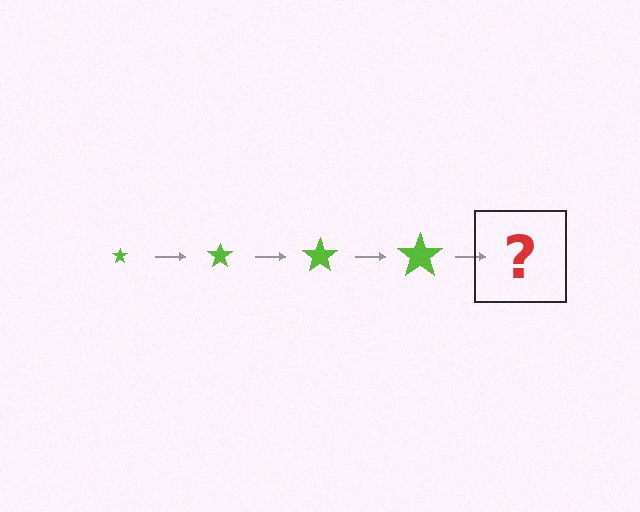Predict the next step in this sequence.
The next step is a lime star, larger than the previous one.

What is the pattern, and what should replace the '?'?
The pattern is that the star gets progressively larger each step. The '?' should be a lime star, larger than the previous one.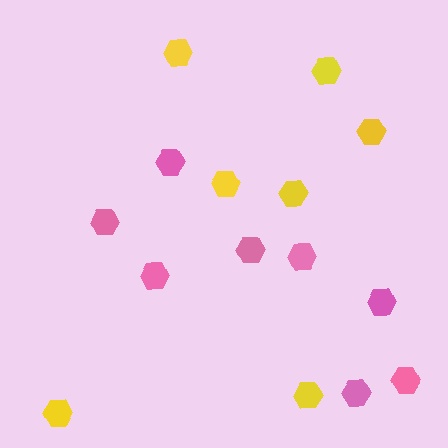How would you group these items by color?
There are 2 groups: one group of pink hexagons (8) and one group of yellow hexagons (7).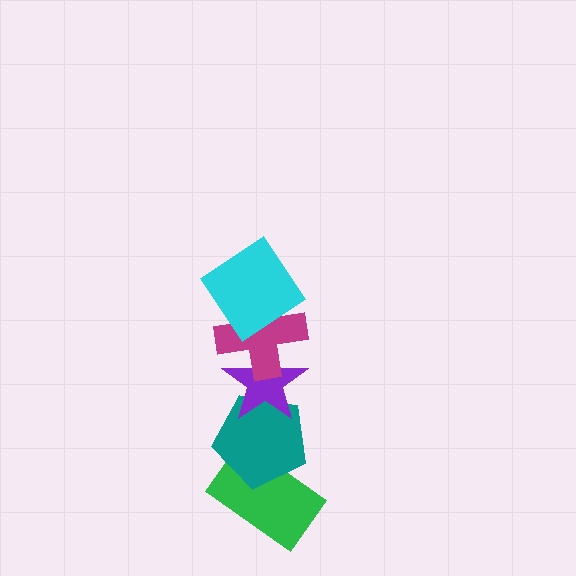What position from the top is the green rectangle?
The green rectangle is 5th from the top.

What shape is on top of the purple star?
The magenta cross is on top of the purple star.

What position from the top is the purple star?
The purple star is 3rd from the top.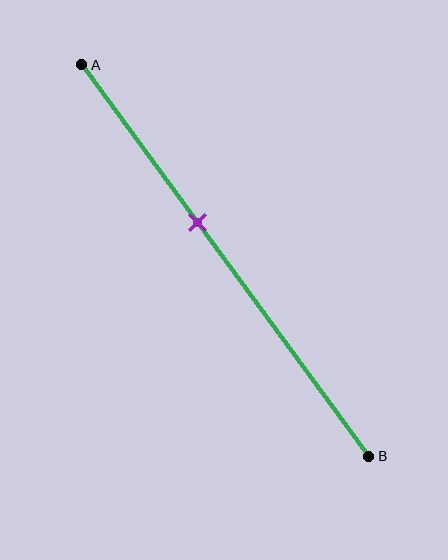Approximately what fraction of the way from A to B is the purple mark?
The purple mark is approximately 40% of the way from A to B.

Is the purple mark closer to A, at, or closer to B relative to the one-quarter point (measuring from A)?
The purple mark is closer to point B than the one-quarter point of segment AB.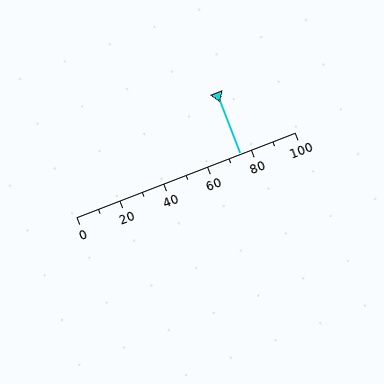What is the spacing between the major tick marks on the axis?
The major ticks are spaced 20 apart.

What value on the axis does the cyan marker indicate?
The marker indicates approximately 75.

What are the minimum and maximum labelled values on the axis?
The axis runs from 0 to 100.